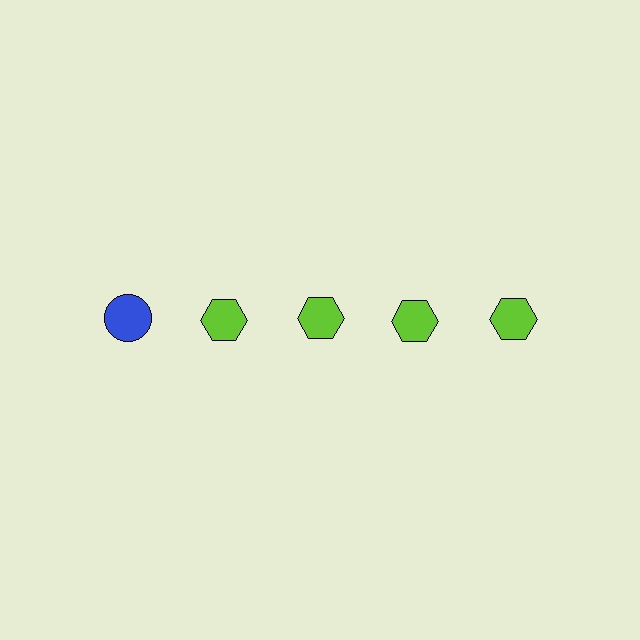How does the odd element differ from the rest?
It differs in both color (blue instead of lime) and shape (circle instead of hexagon).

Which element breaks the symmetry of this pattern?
The blue circle in the top row, leftmost column breaks the symmetry. All other shapes are lime hexagons.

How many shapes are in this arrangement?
There are 5 shapes arranged in a grid pattern.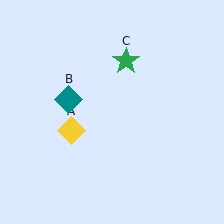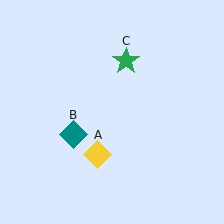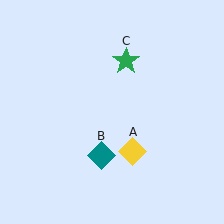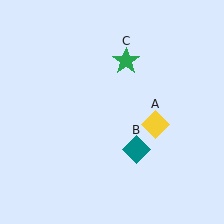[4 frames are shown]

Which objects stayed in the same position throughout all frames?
Green star (object C) remained stationary.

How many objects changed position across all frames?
2 objects changed position: yellow diamond (object A), teal diamond (object B).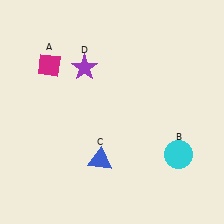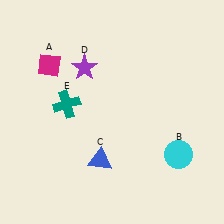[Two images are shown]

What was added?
A teal cross (E) was added in Image 2.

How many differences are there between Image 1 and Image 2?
There is 1 difference between the two images.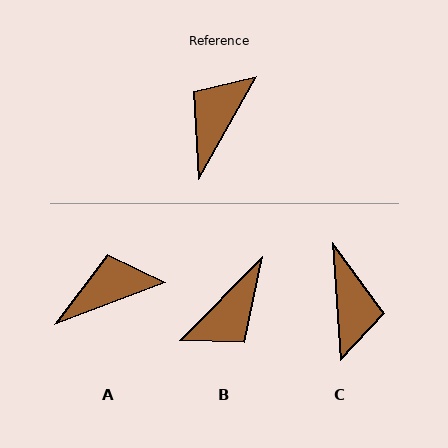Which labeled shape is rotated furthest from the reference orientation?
B, about 165 degrees away.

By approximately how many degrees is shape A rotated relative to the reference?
Approximately 40 degrees clockwise.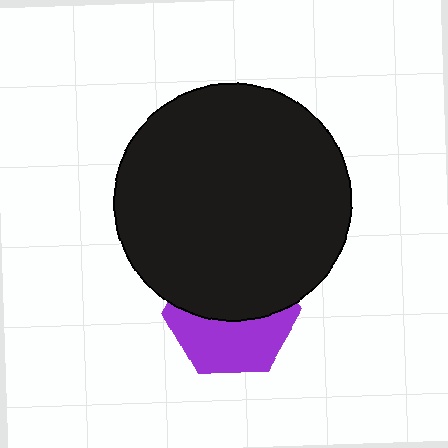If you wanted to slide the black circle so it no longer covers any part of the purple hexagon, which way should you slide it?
Slide it up — that is the most direct way to separate the two shapes.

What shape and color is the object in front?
The object in front is a black circle.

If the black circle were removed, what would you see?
You would see the complete purple hexagon.